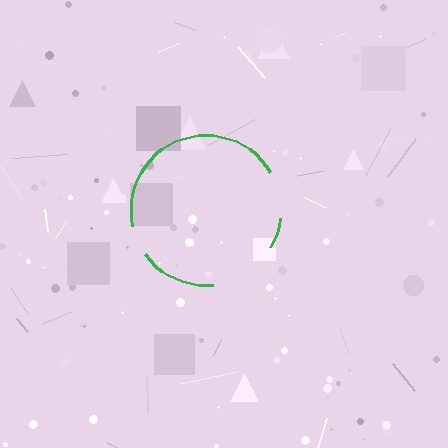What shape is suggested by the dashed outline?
The dashed outline suggests a circle.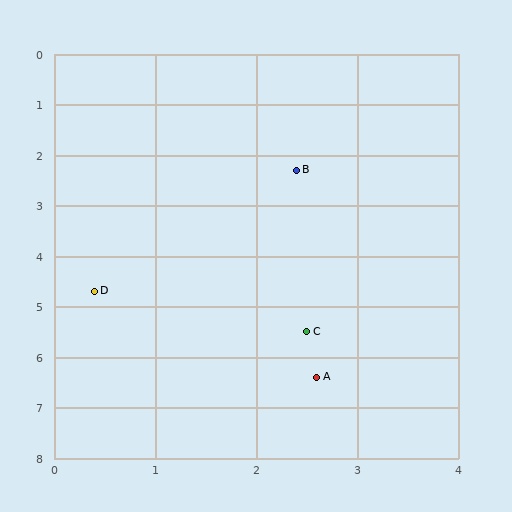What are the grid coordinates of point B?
Point B is at approximately (2.4, 2.3).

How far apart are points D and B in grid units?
Points D and B are about 3.1 grid units apart.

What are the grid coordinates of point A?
Point A is at approximately (2.6, 6.4).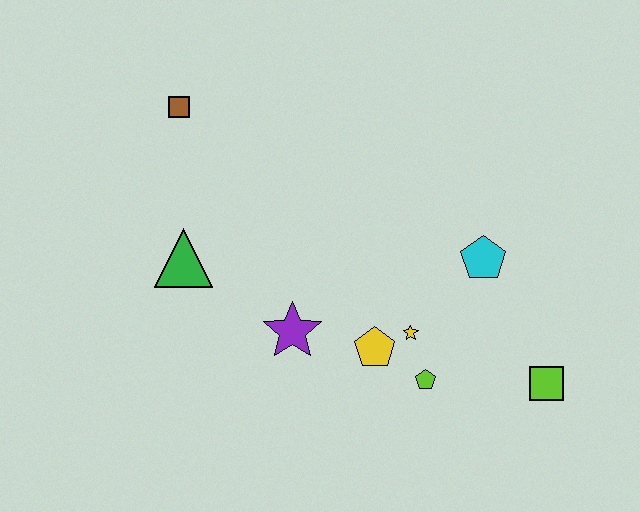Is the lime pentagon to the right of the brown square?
Yes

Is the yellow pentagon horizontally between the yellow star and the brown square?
Yes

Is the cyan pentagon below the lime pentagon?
No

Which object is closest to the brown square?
The green triangle is closest to the brown square.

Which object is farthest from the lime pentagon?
The brown square is farthest from the lime pentagon.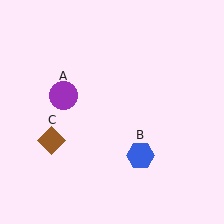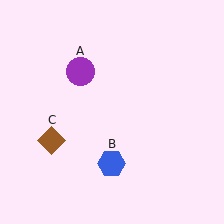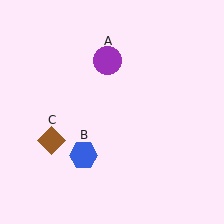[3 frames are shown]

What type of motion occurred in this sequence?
The purple circle (object A), blue hexagon (object B) rotated clockwise around the center of the scene.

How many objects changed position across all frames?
2 objects changed position: purple circle (object A), blue hexagon (object B).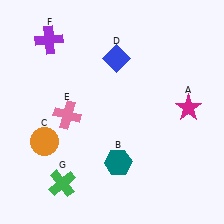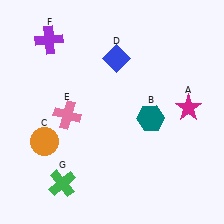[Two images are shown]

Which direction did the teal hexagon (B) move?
The teal hexagon (B) moved up.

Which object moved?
The teal hexagon (B) moved up.